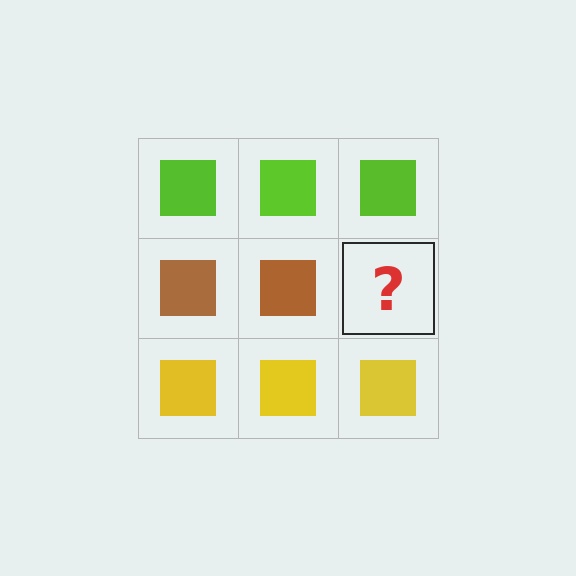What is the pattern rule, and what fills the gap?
The rule is that each row has a consistent color. The gap should be filled with a brown square.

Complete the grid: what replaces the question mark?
The question mark should be replaced with a brown square.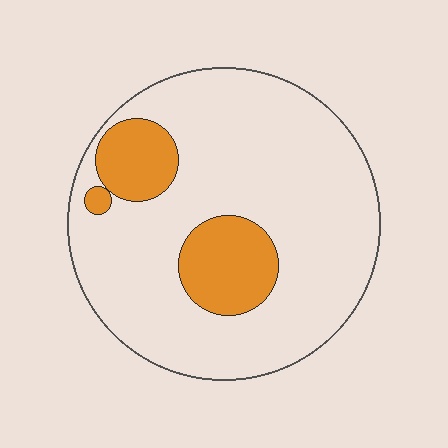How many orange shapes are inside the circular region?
3.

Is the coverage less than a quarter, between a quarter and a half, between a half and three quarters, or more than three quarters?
Less than a quarter.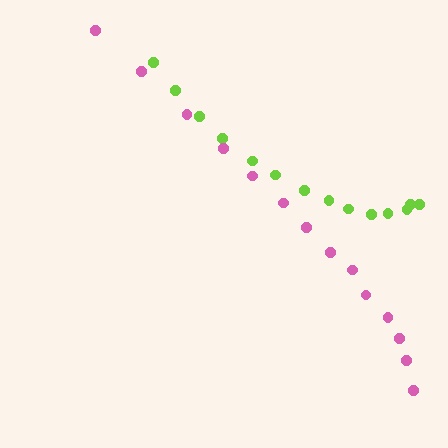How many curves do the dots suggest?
There are 2 distinct paths.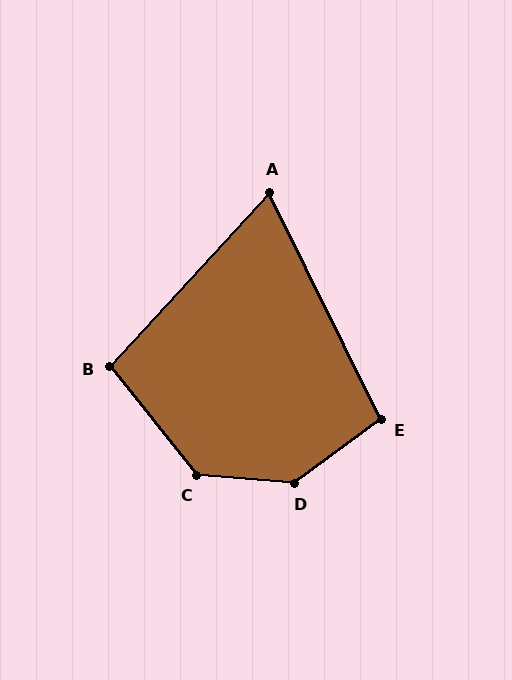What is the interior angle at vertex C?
Approximately 133 degrees (obtuse).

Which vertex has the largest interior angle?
D, at approximately 139 degrees.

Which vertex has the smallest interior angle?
A, at approximately 69 degrees.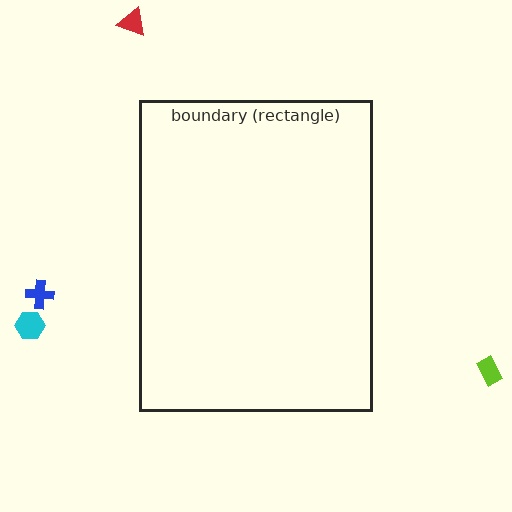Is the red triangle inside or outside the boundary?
Outside.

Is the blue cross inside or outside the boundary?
Outside.